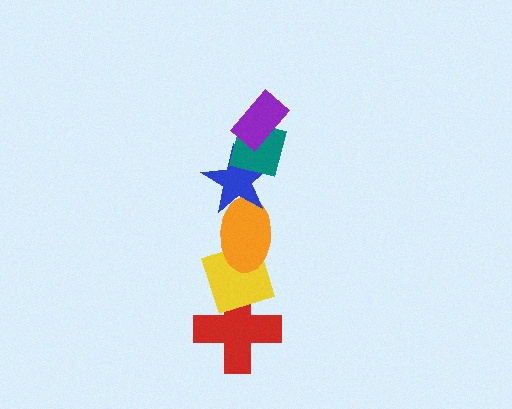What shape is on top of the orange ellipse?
The blue star is on top of the orange ellipse.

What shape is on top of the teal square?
The purple rectangle is on top of the teal square.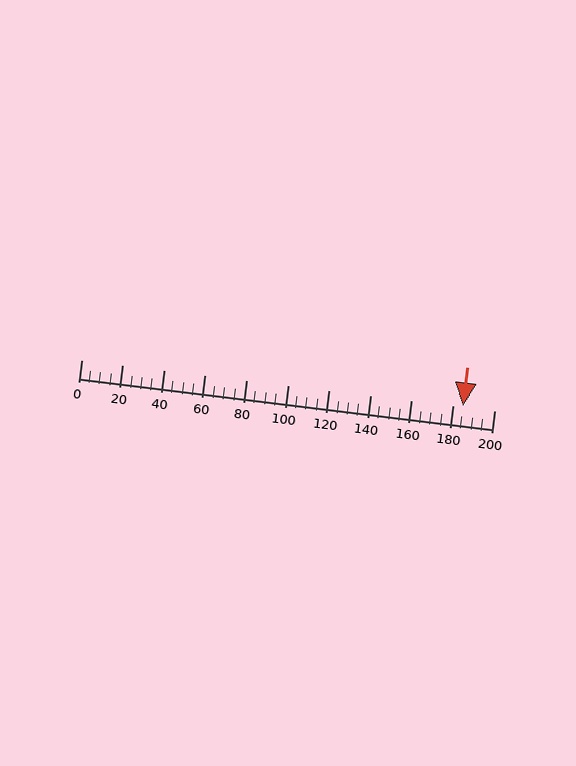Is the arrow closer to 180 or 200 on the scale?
The arrow is closer to 180.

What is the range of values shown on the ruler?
The ruler shows values from 0 to 200.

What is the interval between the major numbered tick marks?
The major tick marks are spaced 20 units apart.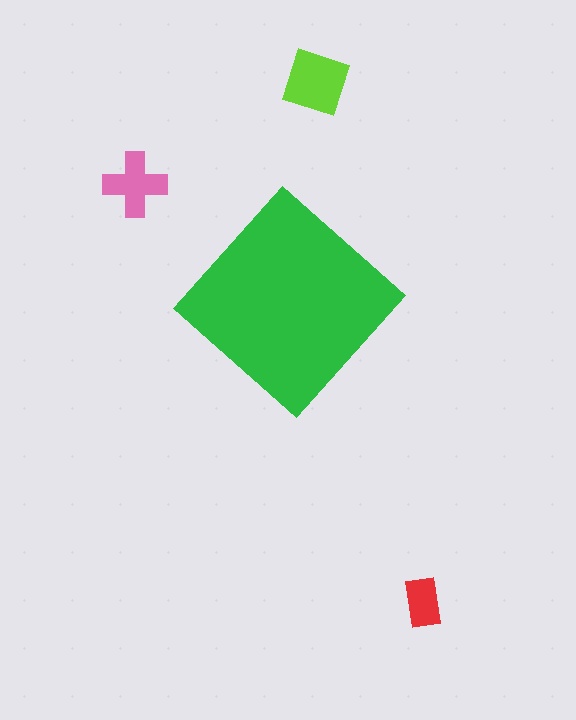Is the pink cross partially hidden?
No, the pink cross is fully visible.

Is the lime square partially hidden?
No, the lime square is fully visible.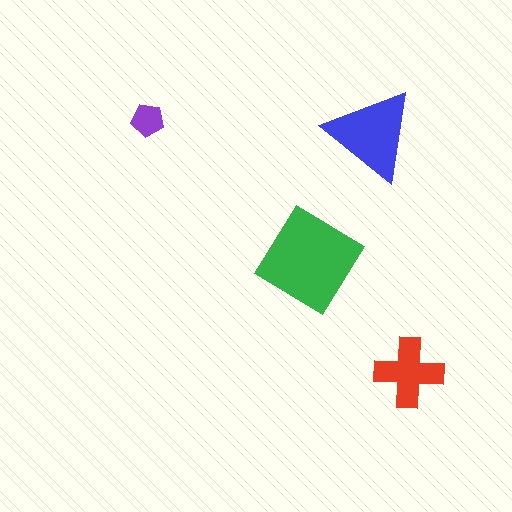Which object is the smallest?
The purple pentagon.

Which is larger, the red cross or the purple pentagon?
The red cross.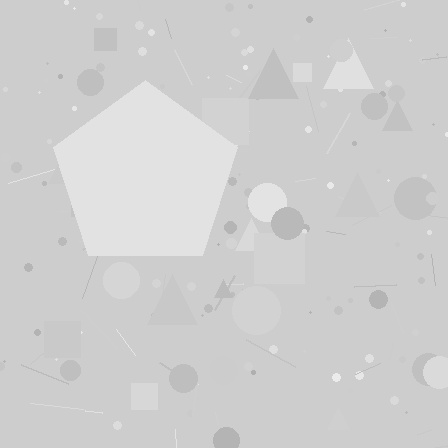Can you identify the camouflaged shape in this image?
The camouflaged shape is a pentagon.